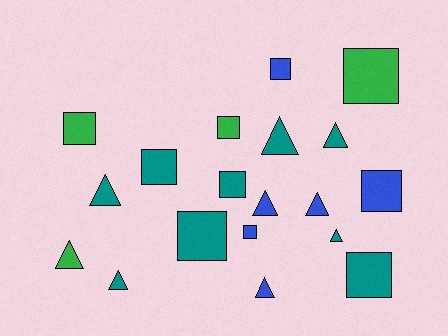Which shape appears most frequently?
Square, with 10 objects.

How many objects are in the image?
There are 19 objects.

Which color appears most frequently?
Teal, with 9 objects.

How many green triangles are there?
There is 1 green triangle.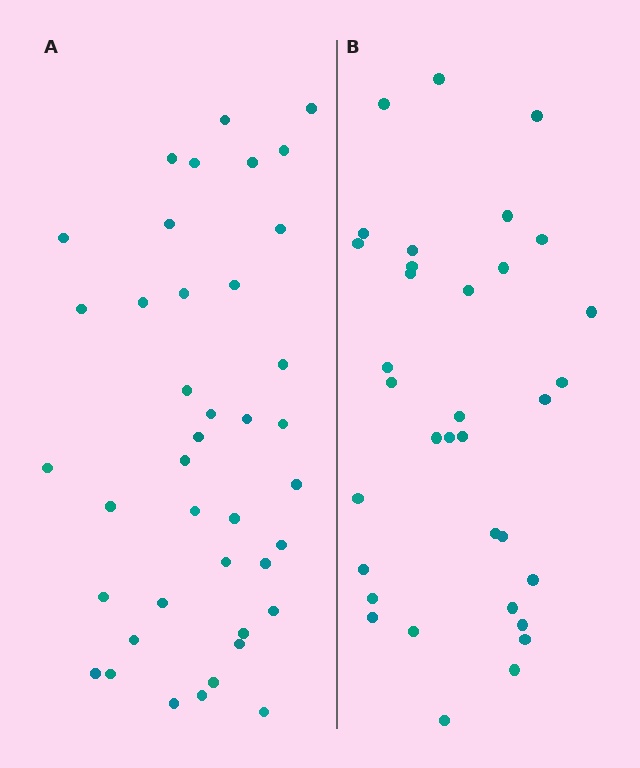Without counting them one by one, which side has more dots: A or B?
Region A (the left region) has more dots.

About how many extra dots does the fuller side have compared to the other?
Region A has about 6 more dots than region B.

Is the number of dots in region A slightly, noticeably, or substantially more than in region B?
Region A has only slightly more — the two regions are fairly close. The ratio is roughly 1.2 to 1.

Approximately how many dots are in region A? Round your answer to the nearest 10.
About 40 dots.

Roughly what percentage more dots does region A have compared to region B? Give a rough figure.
About 20% more.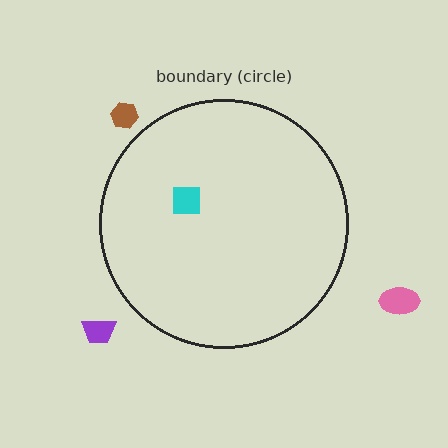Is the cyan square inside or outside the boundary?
Inside.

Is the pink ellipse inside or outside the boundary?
Outside.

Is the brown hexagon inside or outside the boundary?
Outside.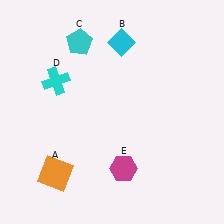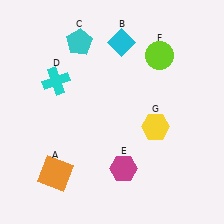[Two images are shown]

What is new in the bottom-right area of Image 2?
A yellow hexagon (G) was added in the bottom-right area of Image 2.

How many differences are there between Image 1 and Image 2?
There are 2 differences between the two images.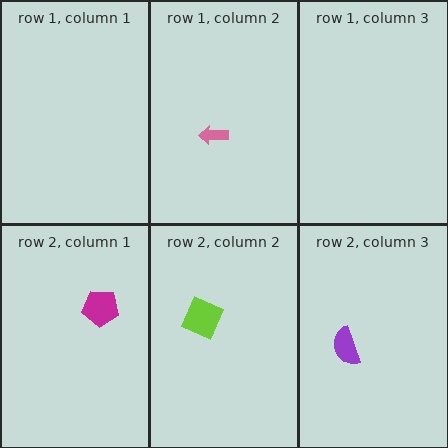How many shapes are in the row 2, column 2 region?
1.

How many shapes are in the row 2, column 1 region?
1.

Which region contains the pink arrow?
The row 1, column 2 region.